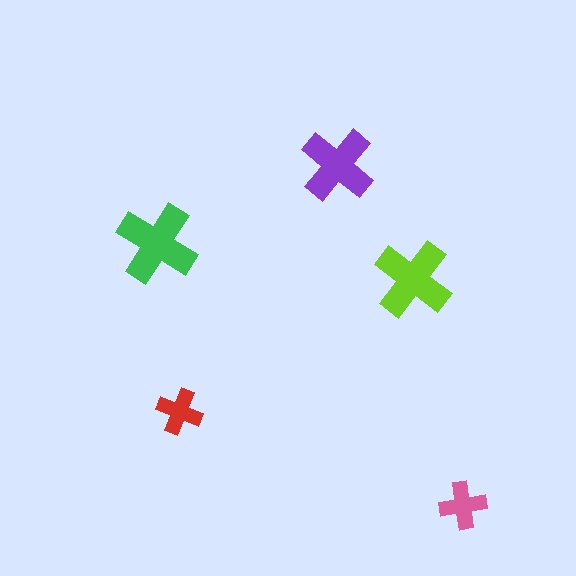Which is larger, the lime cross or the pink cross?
The lime one.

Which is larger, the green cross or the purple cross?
The green one.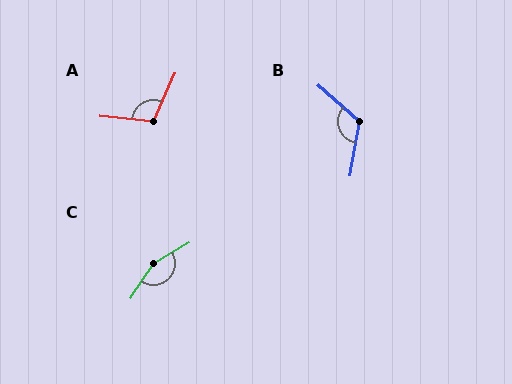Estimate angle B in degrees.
Approximately 121 degrees.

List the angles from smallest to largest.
A (108°), B (121°), C (154°).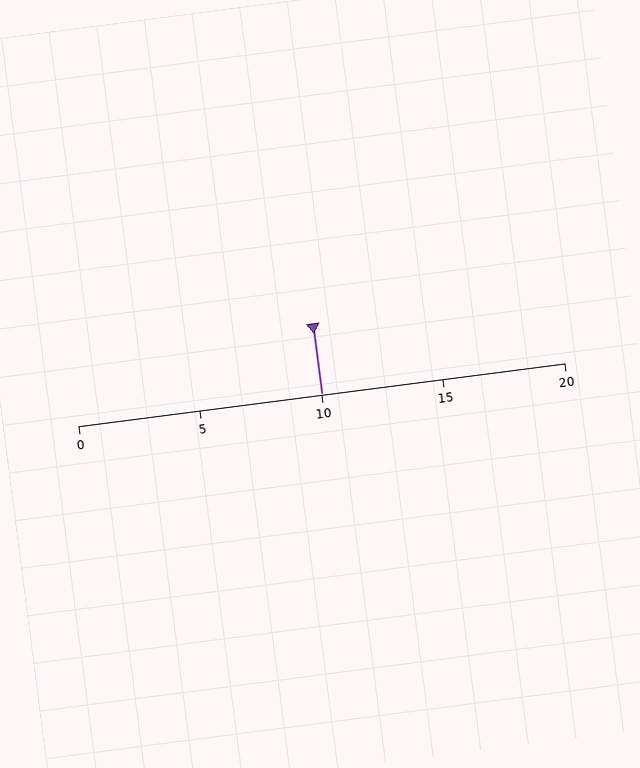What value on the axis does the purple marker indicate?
The marker indicates approximately 10.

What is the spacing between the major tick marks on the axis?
The major ticks are spaced 5 apart.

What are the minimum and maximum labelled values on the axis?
The axis runs from 0 to 20.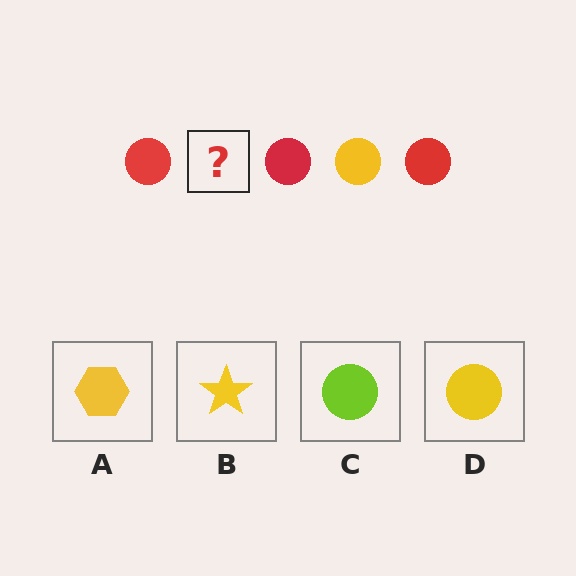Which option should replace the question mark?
Option D.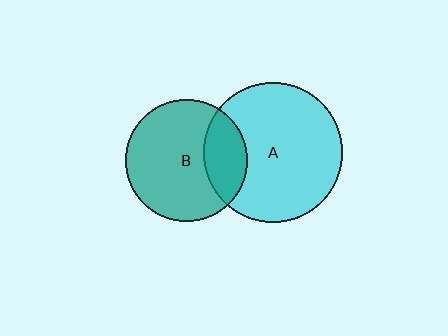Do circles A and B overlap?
Yes.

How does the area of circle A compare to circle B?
Approximately 1.3 times.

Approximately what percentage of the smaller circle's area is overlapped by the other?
Approximately 25%.